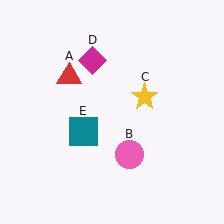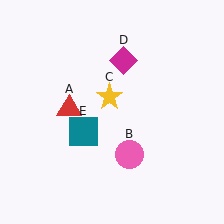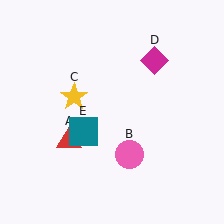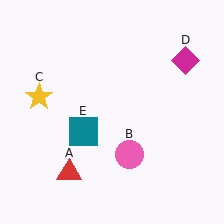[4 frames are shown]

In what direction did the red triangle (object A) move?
The red triangle (object A) moved down.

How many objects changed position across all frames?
3 objects changed position: red triangle (object A), yellow star (object C), magenta diamond (object D).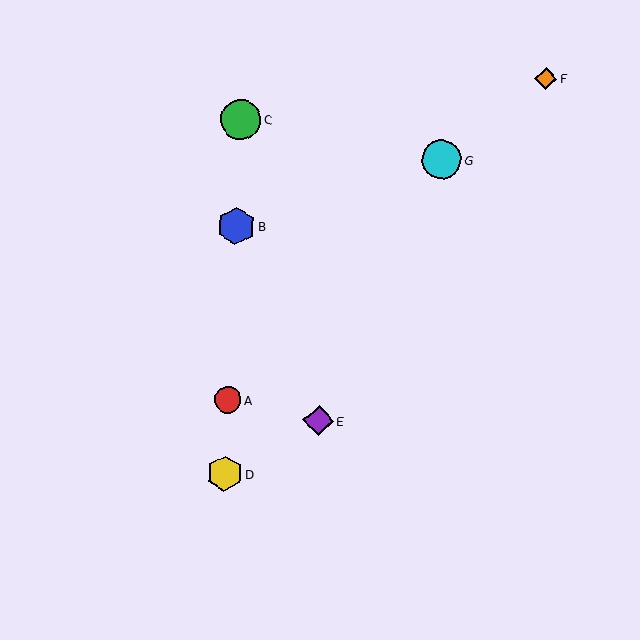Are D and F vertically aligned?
No, D is at x≈225 and F is at x≈546.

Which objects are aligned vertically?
Objects A, B, C, D are aligned vertically.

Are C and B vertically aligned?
Yes, both are at x≈241.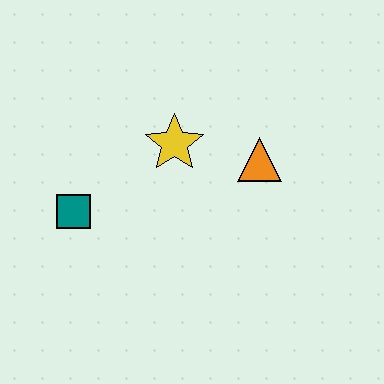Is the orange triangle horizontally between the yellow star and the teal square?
No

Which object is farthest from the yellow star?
The teal square is farthest from the yellow star.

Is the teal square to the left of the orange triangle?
Yes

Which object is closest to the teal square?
The yellow star is closest to the teal square.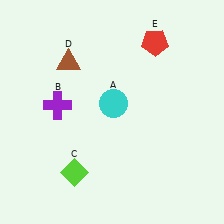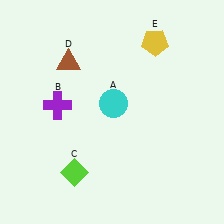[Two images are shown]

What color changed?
The pentagon (E) changed from red in Image 1 to yellow in Image 2.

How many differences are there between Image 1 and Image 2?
There is 1 difference between the two images.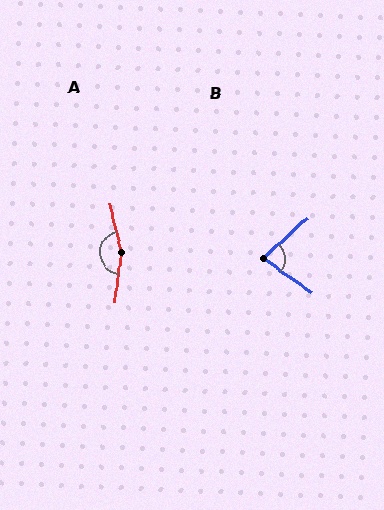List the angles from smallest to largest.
B (78°), A (159°).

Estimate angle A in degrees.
Approximately 159 degrees.